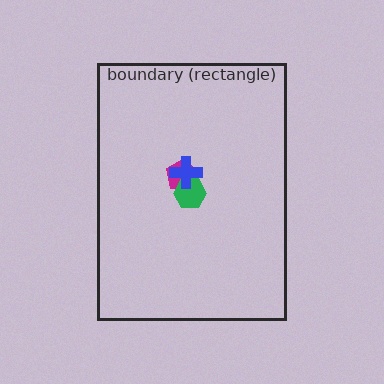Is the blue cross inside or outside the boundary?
Inside.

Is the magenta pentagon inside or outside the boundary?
Inside.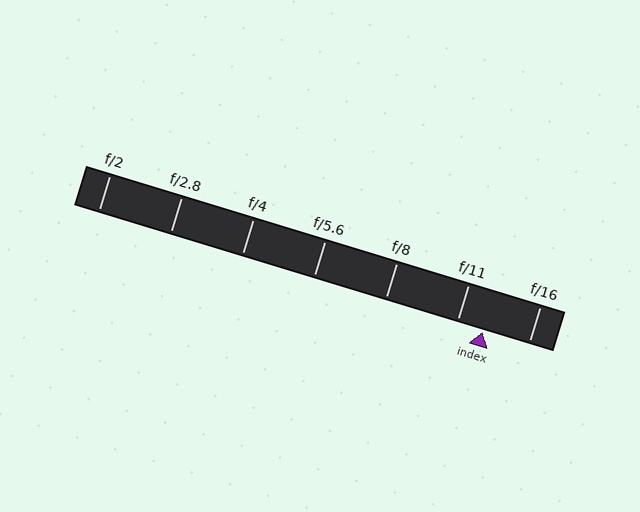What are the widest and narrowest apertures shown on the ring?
The widest aperture shown is f/2 and the narrowest is f/16.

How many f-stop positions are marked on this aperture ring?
There are 7 f-stop positions marked.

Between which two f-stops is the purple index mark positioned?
The index mark is between f/11 and f/16.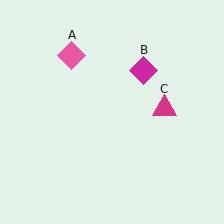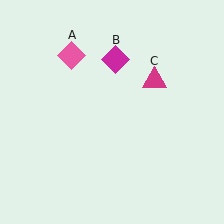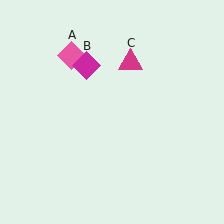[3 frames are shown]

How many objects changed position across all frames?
2 objects changed position: magenta diamond (object B), magenta triangle (object C).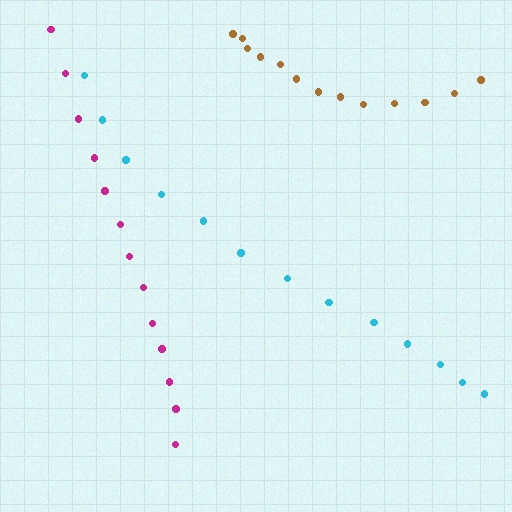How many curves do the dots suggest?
There are 3 distinct paths.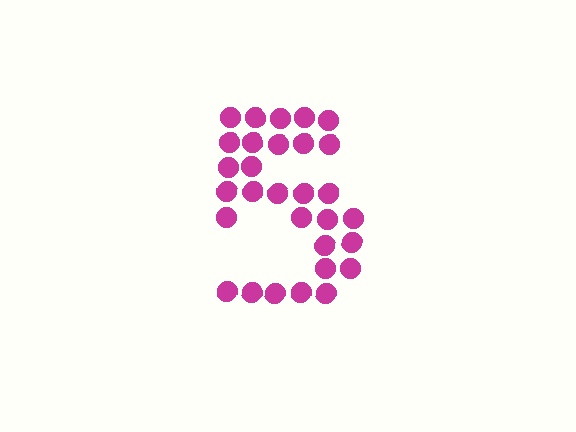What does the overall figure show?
The overall figure shows the digit 5.